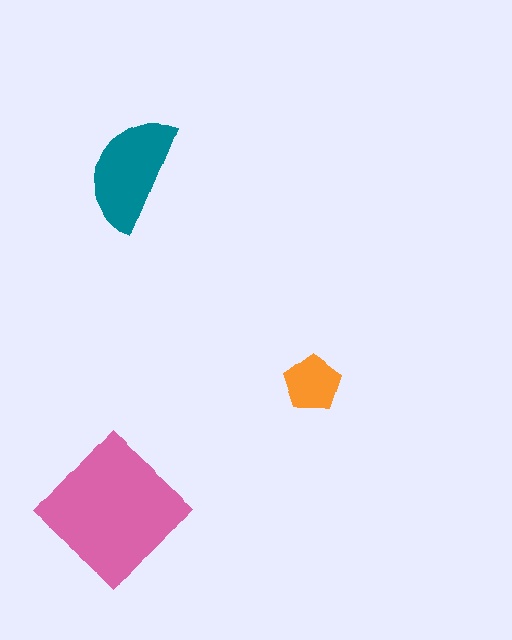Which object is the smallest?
The orange pentagon.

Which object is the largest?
The pink diamond.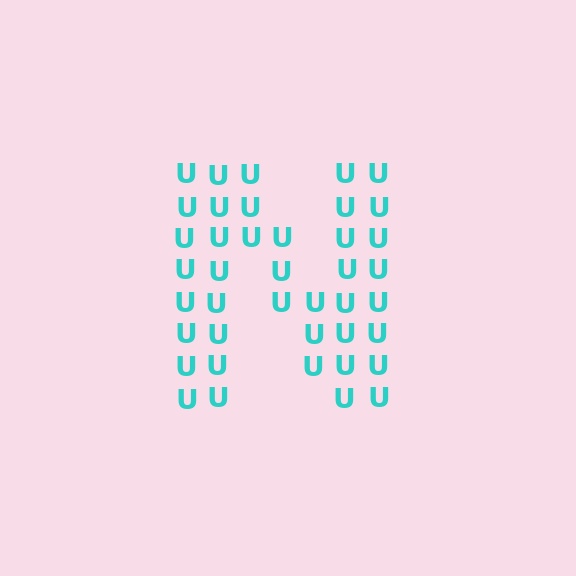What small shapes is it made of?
It is made of small letter U's.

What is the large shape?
The large shape is the letter N.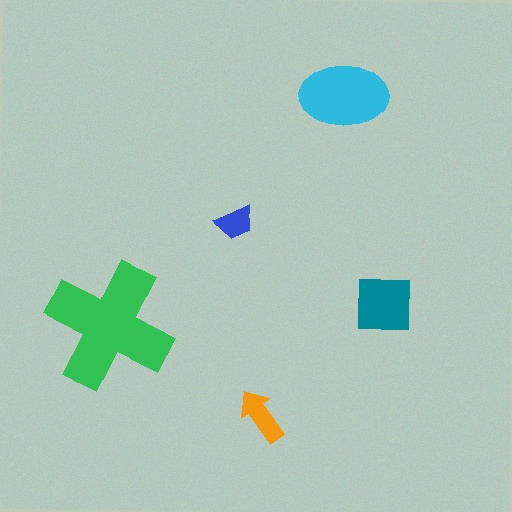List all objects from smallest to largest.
The blue trapezoid, the orange arrow, the teal square, the cyan ellipse, the green cross.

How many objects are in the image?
There are 5 objects in the image.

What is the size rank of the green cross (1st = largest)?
1st.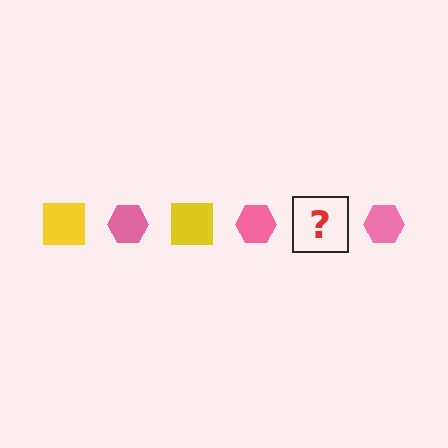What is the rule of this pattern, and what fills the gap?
The rule is that the pattern alternates between yellow square and pink hexagon. The gap should be filled with a yellow square.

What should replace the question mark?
The question mark should be replaced with a yellow square.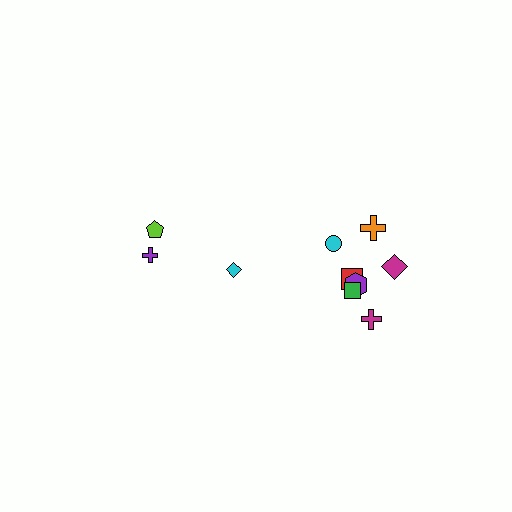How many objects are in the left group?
There are 3 objects.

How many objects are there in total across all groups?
There are 10 objects.